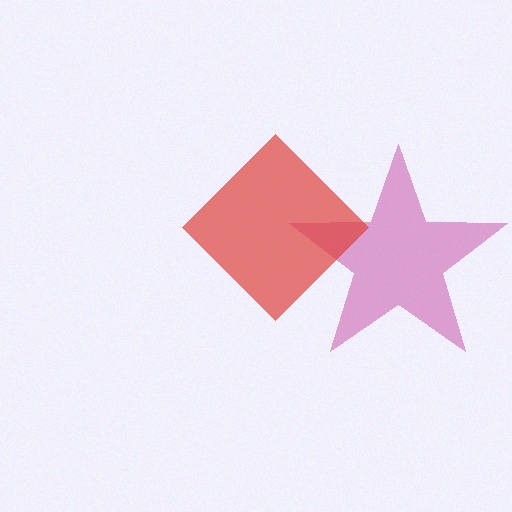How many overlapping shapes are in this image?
There are 2 overlapping shapes in the image.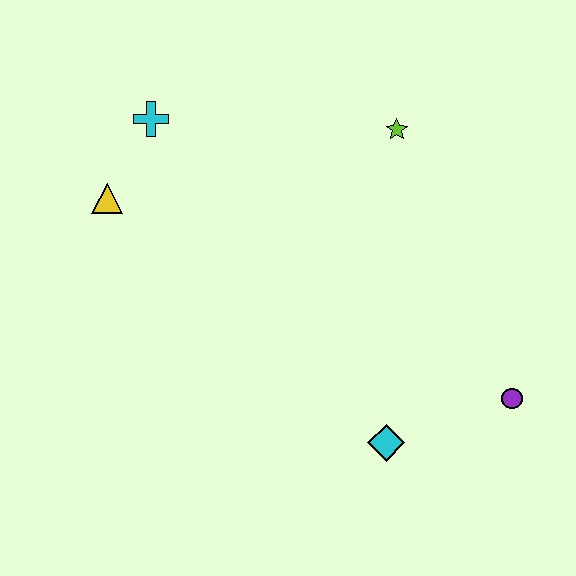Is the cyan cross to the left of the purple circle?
Yes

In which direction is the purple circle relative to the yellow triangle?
The purple circle is to the right of the yellow triangle.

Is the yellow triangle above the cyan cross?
No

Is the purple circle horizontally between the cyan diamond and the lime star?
No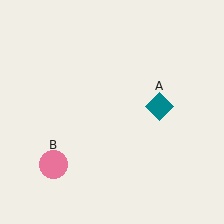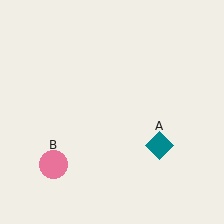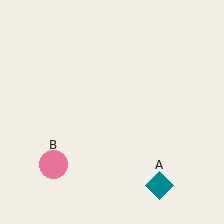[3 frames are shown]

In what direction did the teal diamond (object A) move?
The teal diamond (object A) moved down.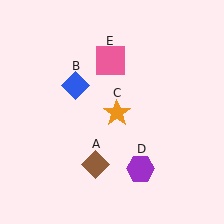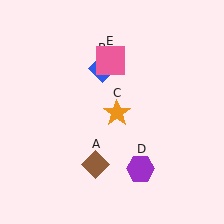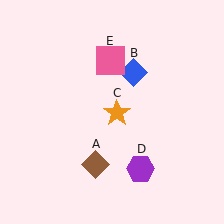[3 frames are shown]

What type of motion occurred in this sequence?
The blue diamond (object B) rotated clockwise around the center of the scene.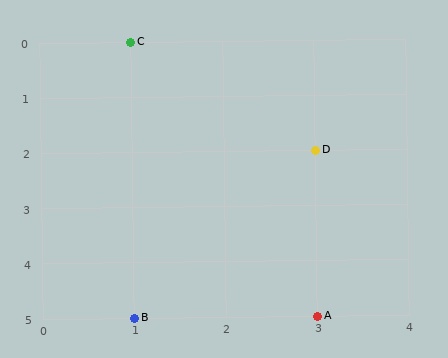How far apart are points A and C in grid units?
Points A and C are 2 columns and 5 rows apart (about 5.4 grid units diagonally).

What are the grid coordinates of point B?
Point B is at grid coordinates (1, 5).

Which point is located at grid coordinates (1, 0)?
Point C is at (1, 0).